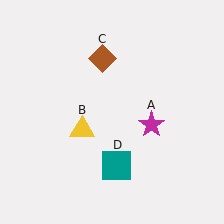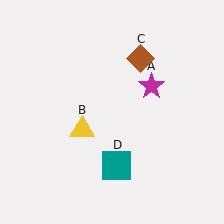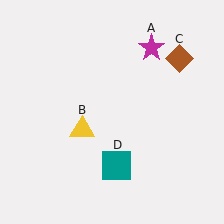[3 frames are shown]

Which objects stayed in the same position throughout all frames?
Yellow triangle (object B) and teal square (object D) remained stationary.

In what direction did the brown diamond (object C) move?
The brown diamond (object C) moved right.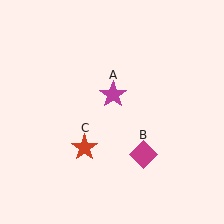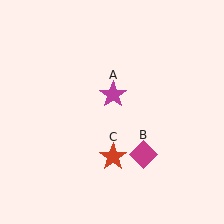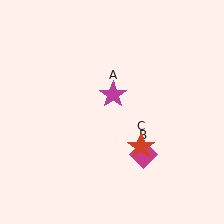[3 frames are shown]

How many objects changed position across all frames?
1 object changed position: red star (object C).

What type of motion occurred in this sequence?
The red star (object C) rotated counterclockwise around the center of the scene.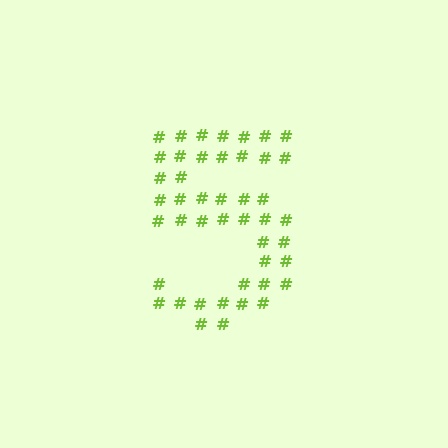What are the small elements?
The small elements are hash symbols.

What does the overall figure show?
The overall figure shows the digit 5.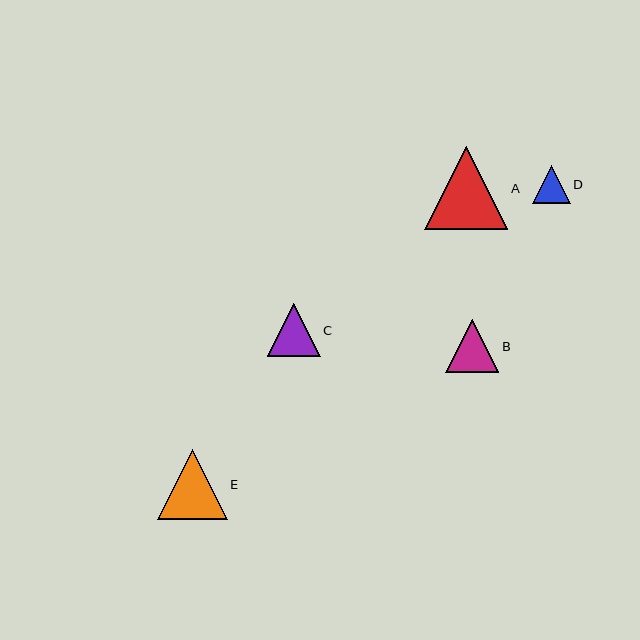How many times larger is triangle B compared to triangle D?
Triangle B is approximately 1.4 times the size of triangle D.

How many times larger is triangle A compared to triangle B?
Triangle A is approximately 1.6 times the size of triangle B.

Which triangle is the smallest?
Triangle D is the smallest with a size of approximately 37 pixels.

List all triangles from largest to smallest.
From largest to smallest: A, E, B, C, D.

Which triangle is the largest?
Triangle A is the largest with a size of approximately 83 pixels.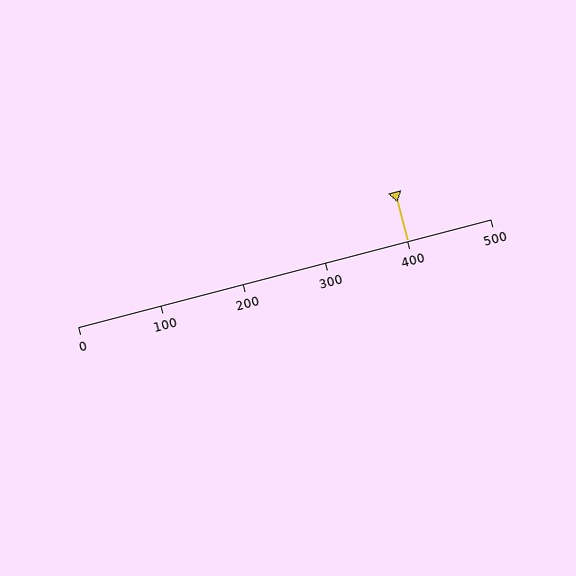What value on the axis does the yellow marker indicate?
The marker indicates approximately 400.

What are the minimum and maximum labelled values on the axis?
The axis runs from 0 to 500.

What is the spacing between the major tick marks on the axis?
The major ticks are spaced 100 apart.